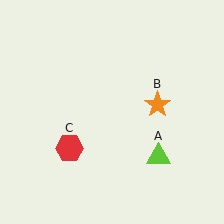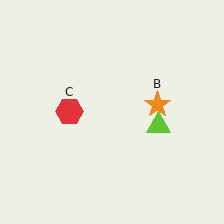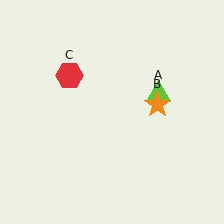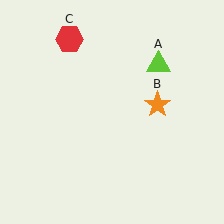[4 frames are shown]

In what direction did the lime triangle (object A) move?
The lime triangle (object A) moved up.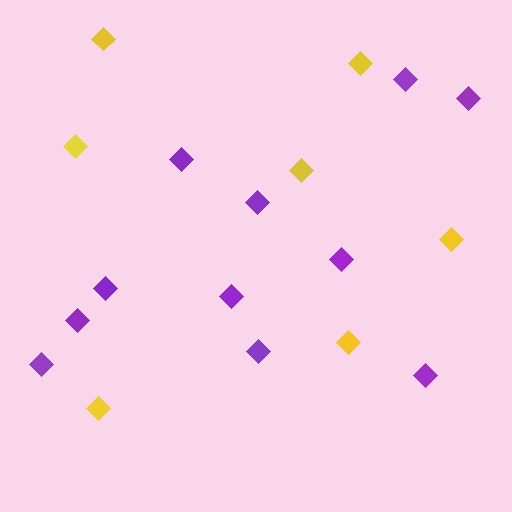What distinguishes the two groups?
There are 2 groups: one group of yellow diamonds (7) and one group of purple diamonds (11).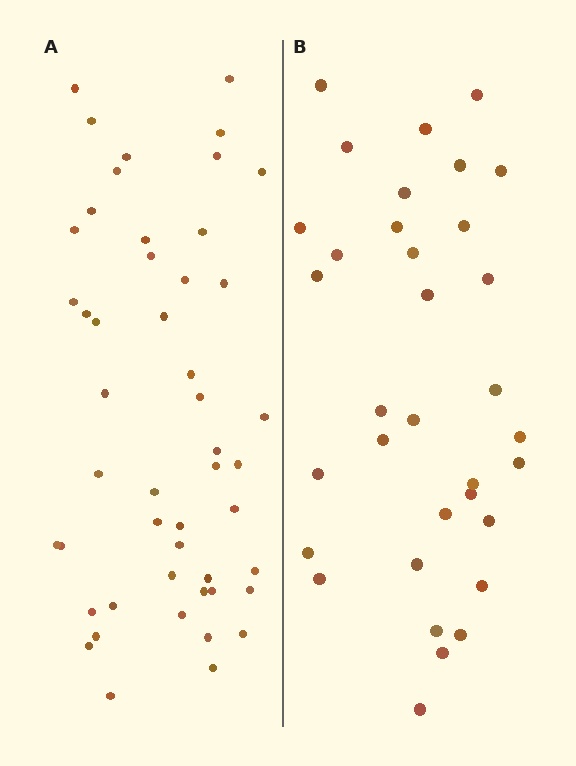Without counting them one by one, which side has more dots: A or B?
Region A (the left region) has more dots.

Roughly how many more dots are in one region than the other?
Region A has approximately 15 more dots than region B.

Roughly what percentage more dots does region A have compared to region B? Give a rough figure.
About 45% more.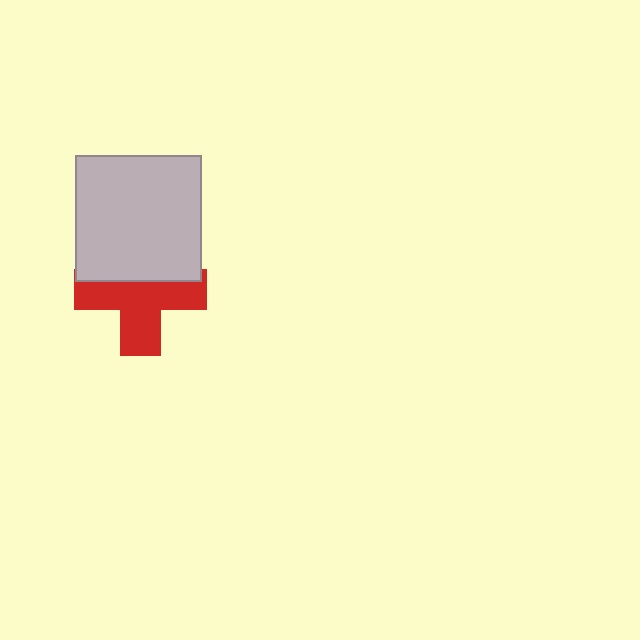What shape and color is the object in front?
The object in front is a light gray square.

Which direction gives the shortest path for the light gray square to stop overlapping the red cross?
Moving up gives the shortest separation.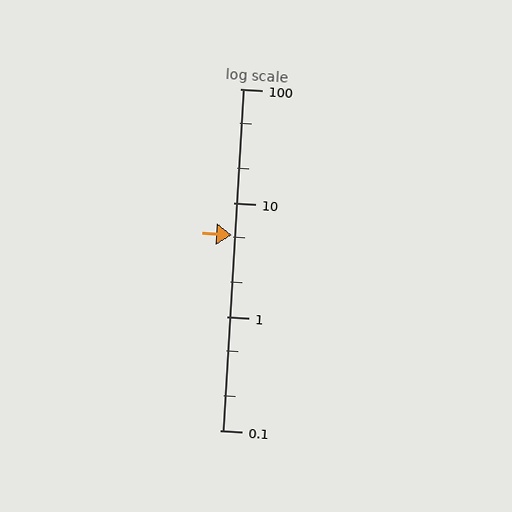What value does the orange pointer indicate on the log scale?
The pointer indicates approximately 5.2.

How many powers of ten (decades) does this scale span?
The scale spans 3 decades, from 0.1 to 100.